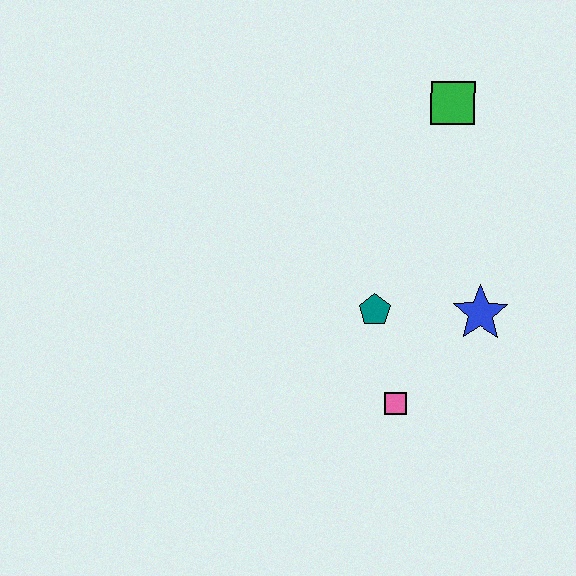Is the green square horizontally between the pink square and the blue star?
Yes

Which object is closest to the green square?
The blue star is closest to the green square.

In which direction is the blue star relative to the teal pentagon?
The blue star is to the right of the teal pentagon.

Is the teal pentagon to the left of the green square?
Yes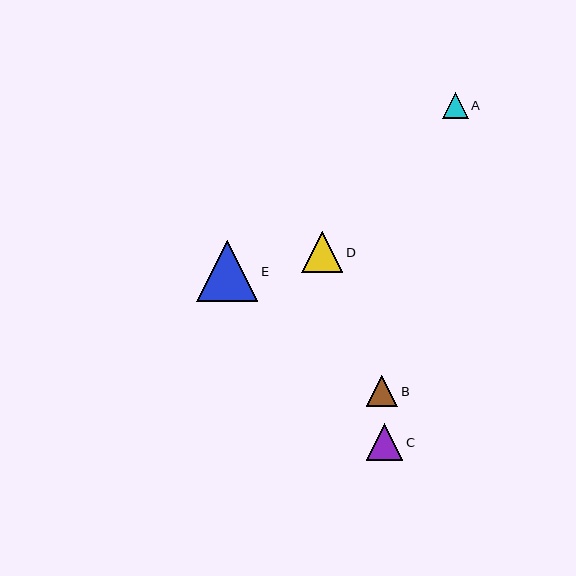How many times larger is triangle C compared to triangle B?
Triangle C is approximately 1.2 times the size of triangle B.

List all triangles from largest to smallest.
From largest to smallest: E, D, C, B, A.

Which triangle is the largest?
Triangle E is the largest with a size of approximately 61 pixels.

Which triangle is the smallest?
Triangle A is the smallest with a size of approximately 26 pixels.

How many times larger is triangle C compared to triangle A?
Triangle C is approximately 1.4 times the size of triangle A.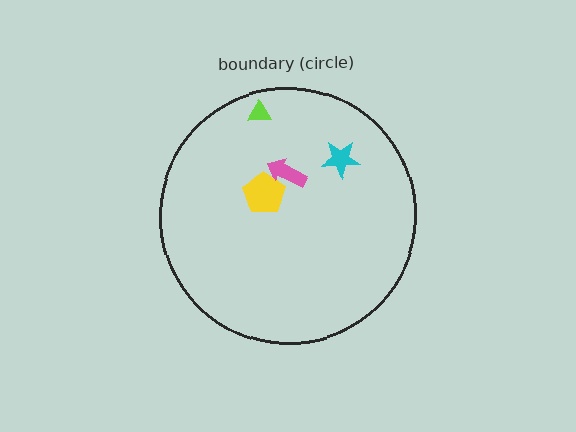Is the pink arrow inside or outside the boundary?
Inside.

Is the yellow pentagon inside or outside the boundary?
Inside.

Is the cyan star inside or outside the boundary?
Inside.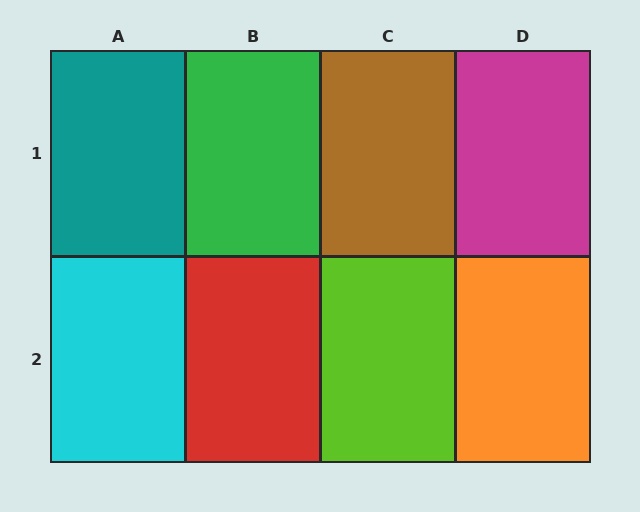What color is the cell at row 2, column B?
Red.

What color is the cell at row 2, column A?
Cyan.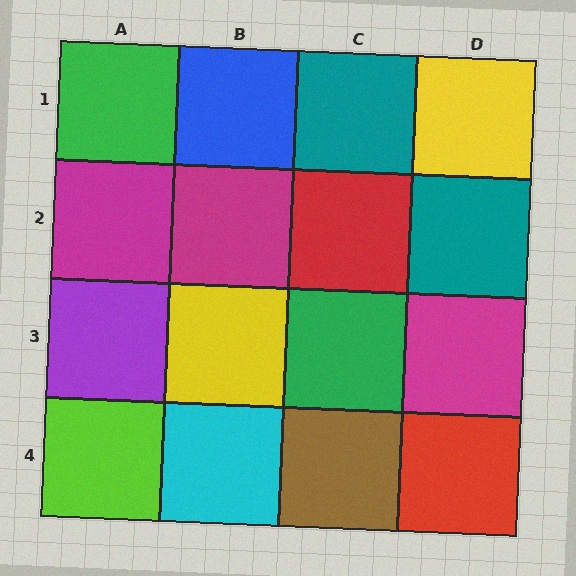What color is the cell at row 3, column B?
Yellow.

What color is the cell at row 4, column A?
Lime.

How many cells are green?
2 cells are green.